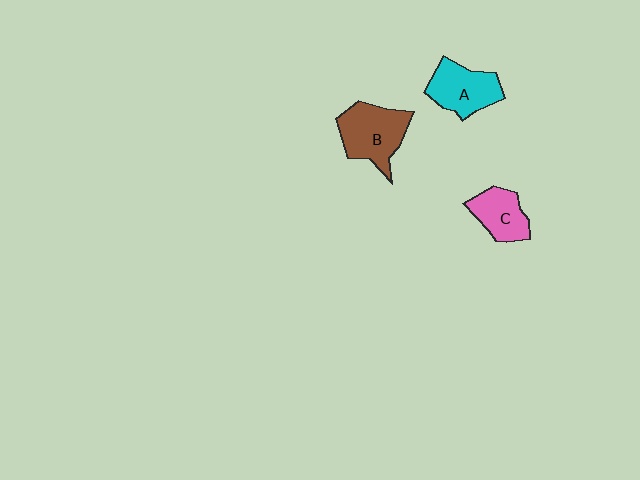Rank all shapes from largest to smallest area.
From largest to smallest: B (brown), A (cyan), C (pink).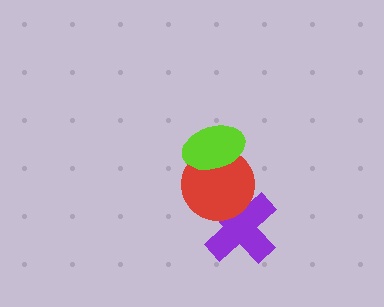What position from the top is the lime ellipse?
The lime ellipse is 1st from the top.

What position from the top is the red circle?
The red circle is 2nd from the top.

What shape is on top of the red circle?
The lime ellipse is on top of the red circle.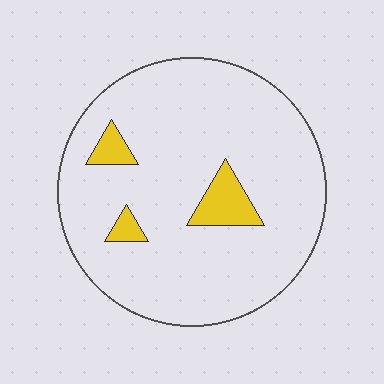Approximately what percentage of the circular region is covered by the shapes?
Approximately 10%.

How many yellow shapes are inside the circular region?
3.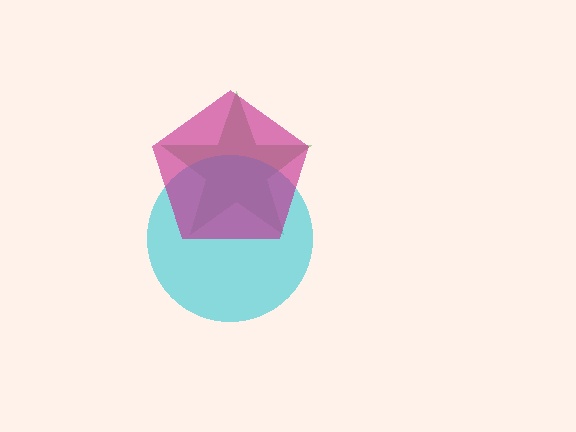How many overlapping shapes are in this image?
There are 3 overlapping shapes in the image.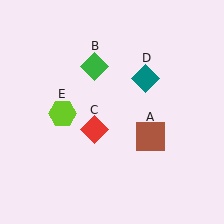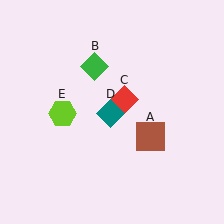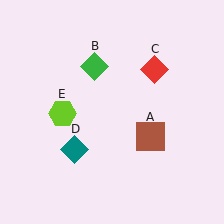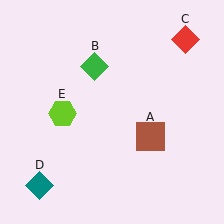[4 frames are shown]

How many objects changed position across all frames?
2 objects changed position: red diamond (object C), teal diamond (object D).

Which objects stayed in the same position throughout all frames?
Brown square (object A) and green diamond (object B) and lime hexagon (object E) remained stationary.